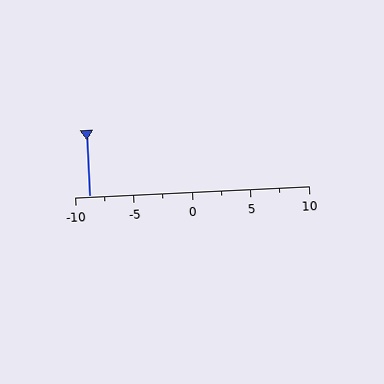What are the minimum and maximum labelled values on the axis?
The axis runs from -10 to 10.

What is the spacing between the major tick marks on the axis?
The major ticks are spaced 5 apart.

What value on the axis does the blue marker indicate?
The marker indicates approximately -8.8.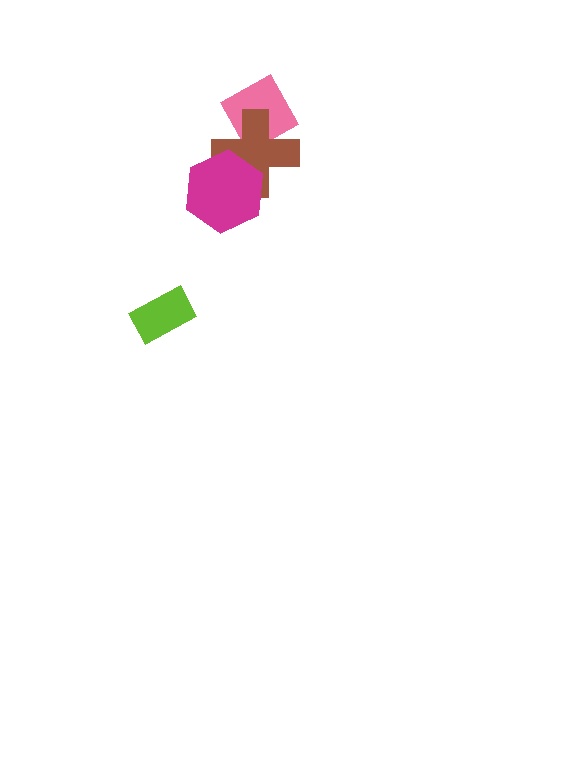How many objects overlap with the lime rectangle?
0 objects overlap with the lime rectangle.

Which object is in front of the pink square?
The brown cross is in front of the pink square.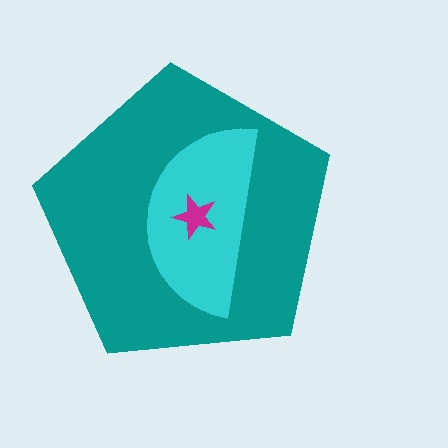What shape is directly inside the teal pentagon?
The cyan semicircle.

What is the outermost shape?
The teal pentagon.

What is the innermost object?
The magenta star.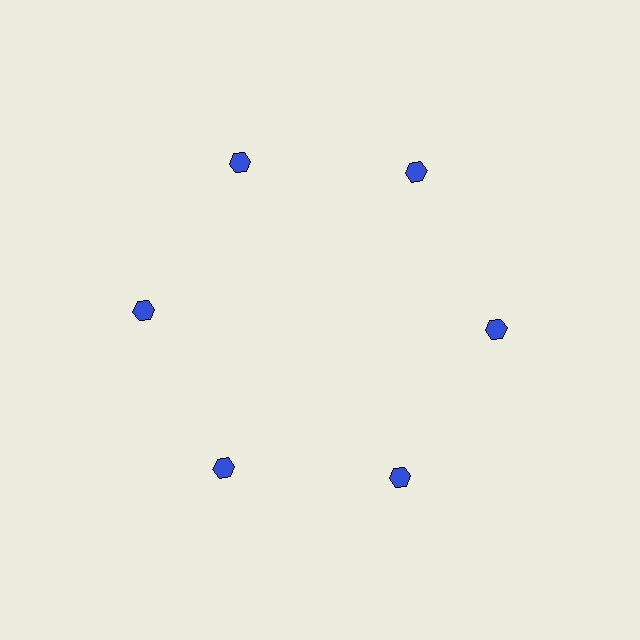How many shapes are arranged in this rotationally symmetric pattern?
There are 6 shapes, arranged in 6 groups of 1.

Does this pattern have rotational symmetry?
Yes, this pattern has 6-fold rotational symmetry. It looks the same after rotating 60 degrees around the center.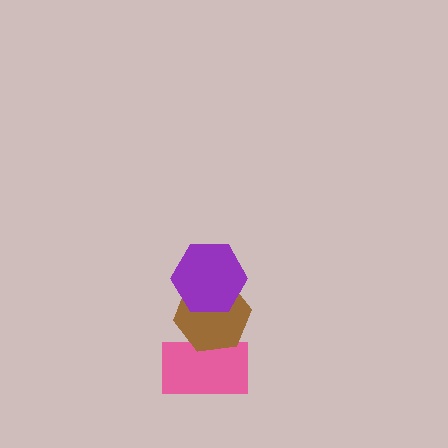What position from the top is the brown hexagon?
The brown hexagon is 2nd from the top.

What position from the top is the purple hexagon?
The purple hexagon is 1st from the top.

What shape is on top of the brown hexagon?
The purple hexagon is on top of the brown hexagon.